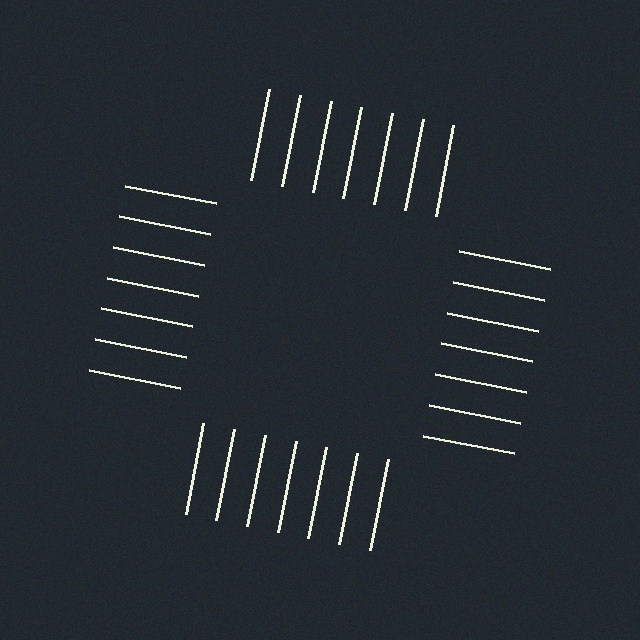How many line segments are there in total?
28 — 7 along each of the 4 edges.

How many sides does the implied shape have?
4 sides — the line-ends trace a square.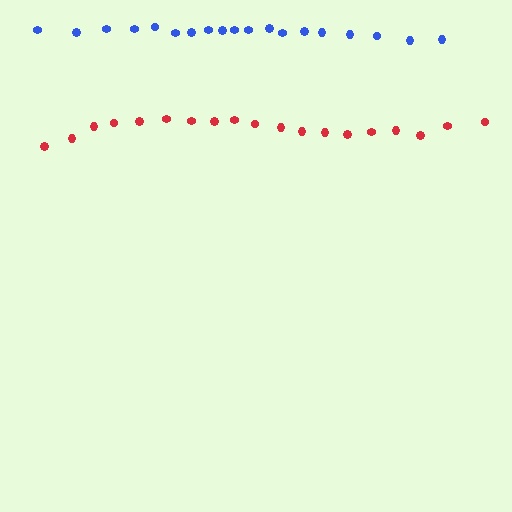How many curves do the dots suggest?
There are 2 distinct paths.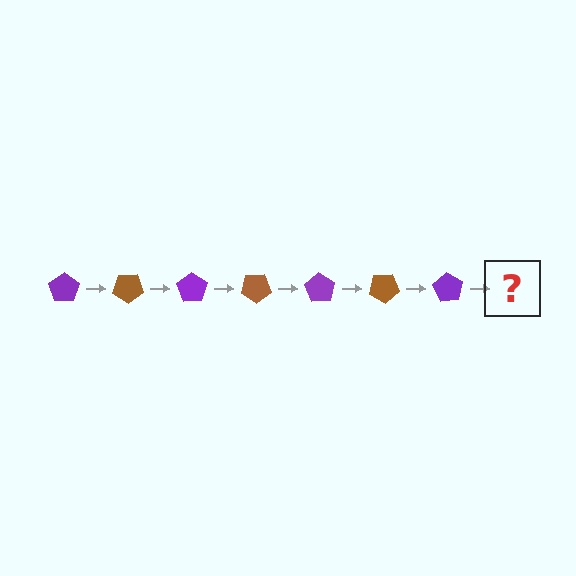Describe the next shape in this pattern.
It should be a brown pentagon, rotated 245 degrees from the start.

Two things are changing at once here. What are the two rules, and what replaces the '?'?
The two rules are that it rotates 35 degrees each step and the color cycles through purple and brown. The '?' should be a brown pentagon, rotated 245 degrees from the start.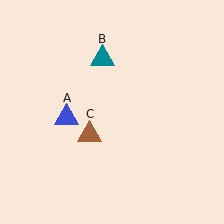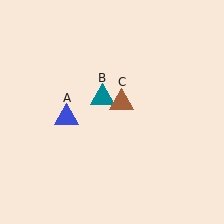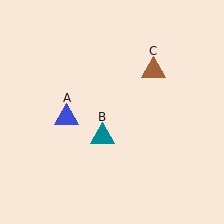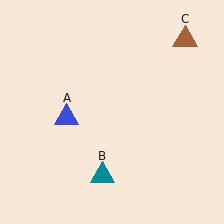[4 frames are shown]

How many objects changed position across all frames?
2 objects changed position: teal triangle (object B), brown triangle (object C).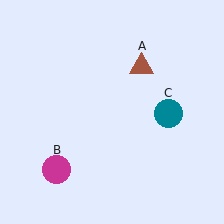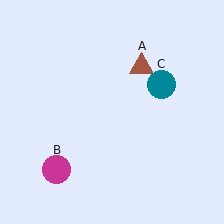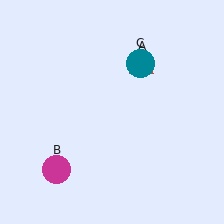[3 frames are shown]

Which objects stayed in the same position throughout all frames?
Brown triangle (object A) and magenta circle (object B) remained stationary.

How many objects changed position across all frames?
1 object changed position: teal circle (object C).